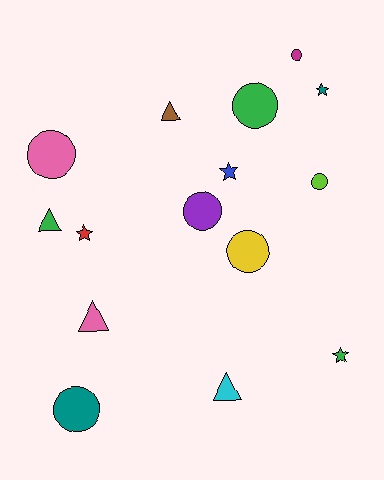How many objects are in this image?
There are 15 objects.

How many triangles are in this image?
There are 4 triangles.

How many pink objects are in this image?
There are 2 pink objects.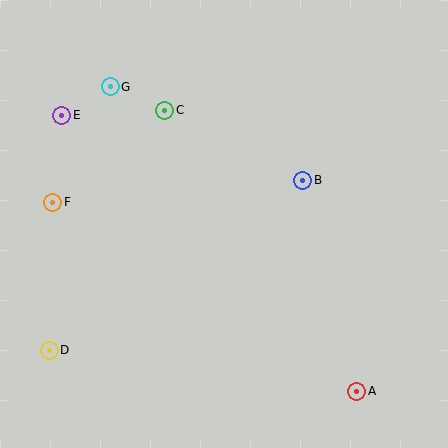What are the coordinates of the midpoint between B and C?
The midpoint between B and C is at (234, 145).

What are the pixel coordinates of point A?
Point A is at (357, 391).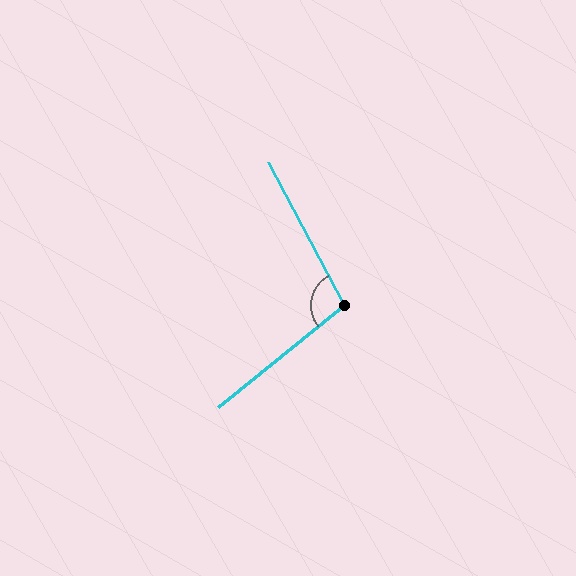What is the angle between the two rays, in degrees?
Approximately 101 degrees.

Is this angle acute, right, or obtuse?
It is obtuse.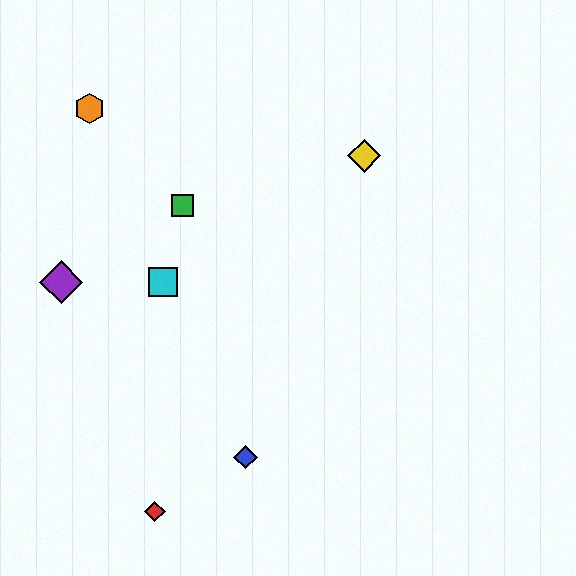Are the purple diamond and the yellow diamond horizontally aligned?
No, the purple diamond is at y≈282 and the yellow diamond is at y≈156.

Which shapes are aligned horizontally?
The purple diamond, the cyan square are aligned horizontally.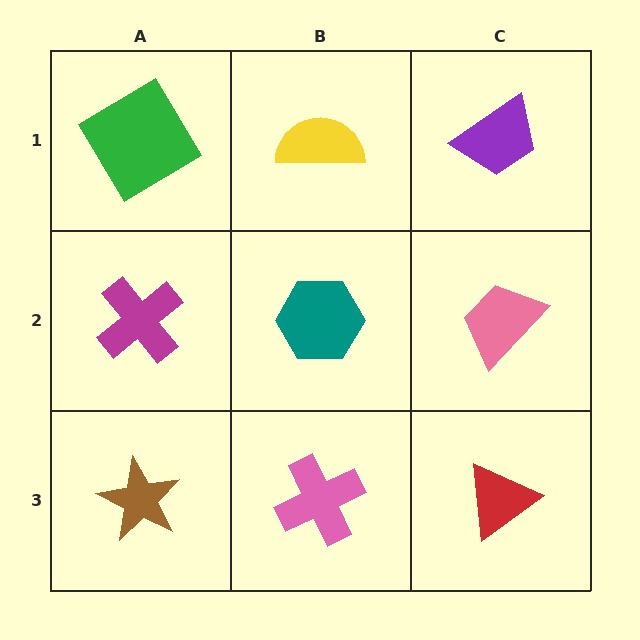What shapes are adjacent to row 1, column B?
A teal hexagon (row 2, column B), a green diamond (row 1, column A), a purple trapezoid (row 1, column C).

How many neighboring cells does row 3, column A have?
2.